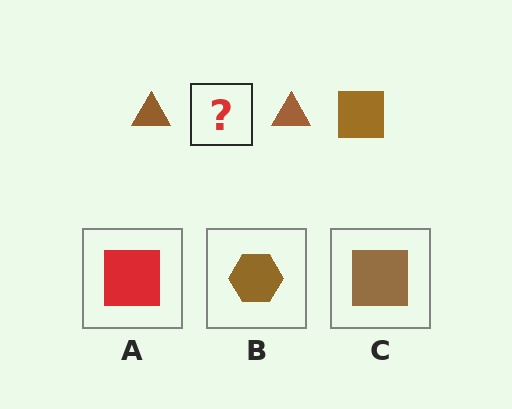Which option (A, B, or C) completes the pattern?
C.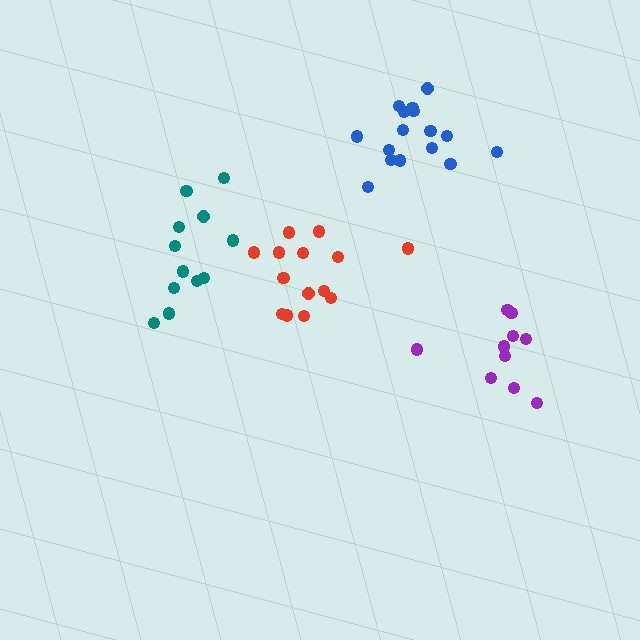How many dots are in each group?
Group 1: 16 dots, Group 2: 14 dots, Group 3: 12 dots, Group 4: 11 dots (53 total).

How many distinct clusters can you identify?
There are 4 distinct clusters.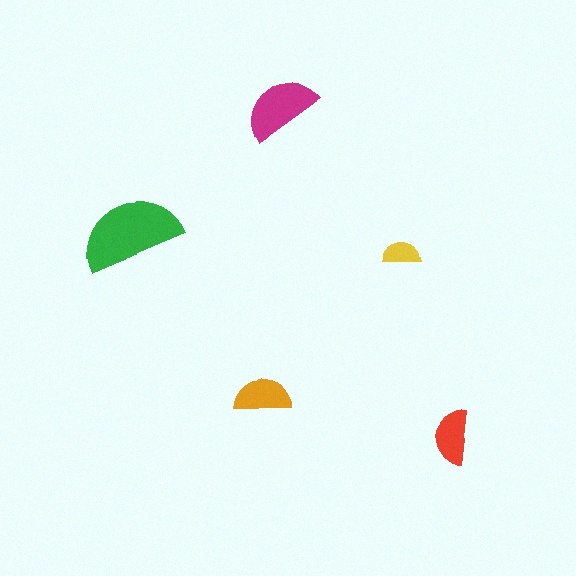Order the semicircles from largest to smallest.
the green one, the magenta one, the orange one, the red one, the yellow one.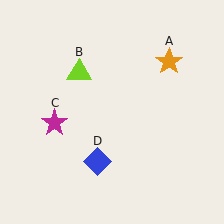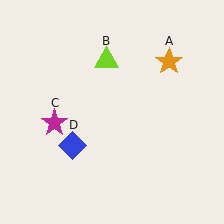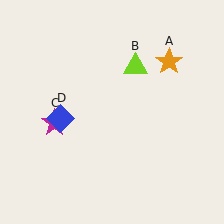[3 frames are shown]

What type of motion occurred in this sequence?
The lime triangle (object B), blue diamond (object D) rotated clockwise around the center of the scene.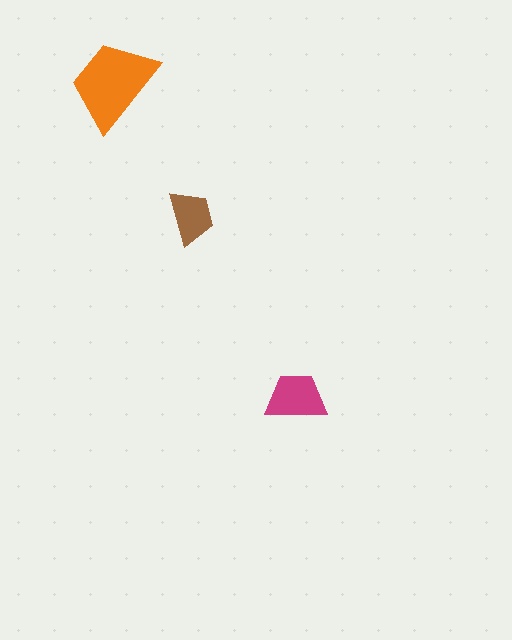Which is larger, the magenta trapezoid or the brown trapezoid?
The magenta one.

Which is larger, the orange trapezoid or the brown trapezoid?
The orange one.